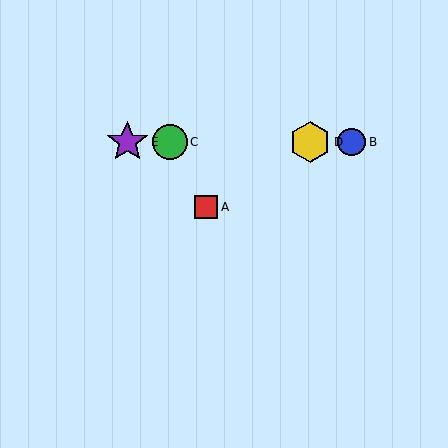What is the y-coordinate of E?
Object E is at y≈142.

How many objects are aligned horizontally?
4 objects (B, C, D, E) are aligned horizontally.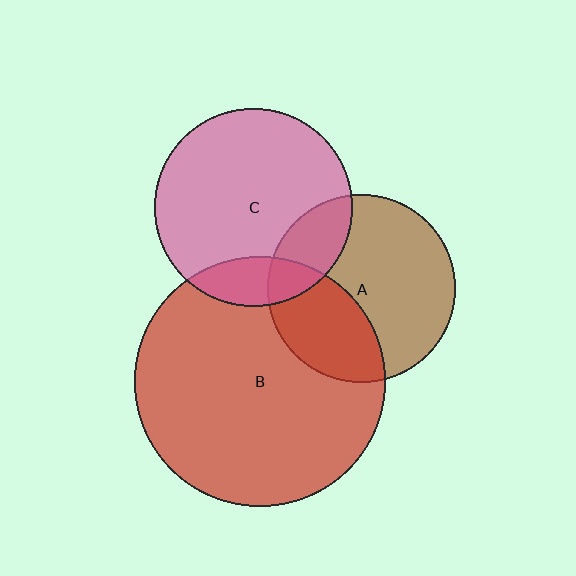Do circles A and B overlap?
Yes.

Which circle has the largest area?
Circle B (red).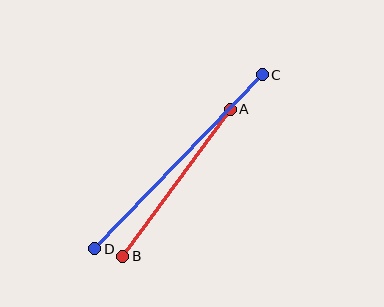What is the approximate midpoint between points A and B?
The midpoint is at approximately (176, 183) pixels.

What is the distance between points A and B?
The distance is approximately 182 pixels.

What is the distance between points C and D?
The distance is approximately 242 pixels.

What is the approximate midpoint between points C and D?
The midpoint is at approximately (178, 162) pixels.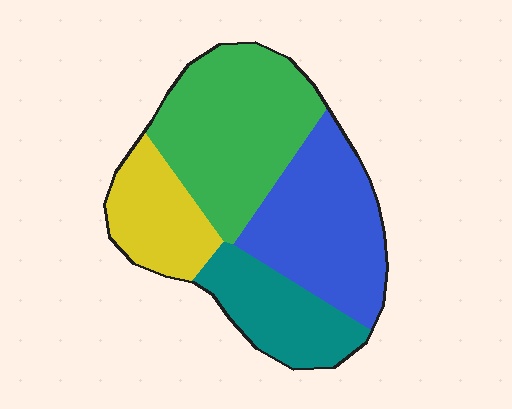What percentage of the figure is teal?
Teal covers roughly 20% of the figure.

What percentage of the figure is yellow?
Yellow takes up between a sixth and a third of the figure.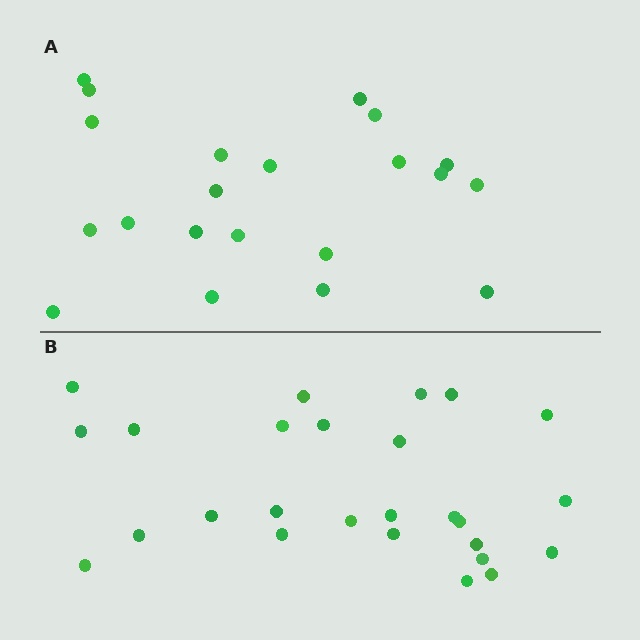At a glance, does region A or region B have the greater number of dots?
Region B (the bottom region) has more dots.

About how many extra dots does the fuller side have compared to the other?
Region B has about 5 more dots than region A.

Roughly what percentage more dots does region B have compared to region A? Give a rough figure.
About 25% more.